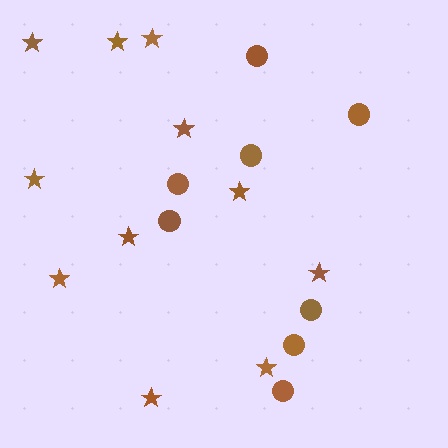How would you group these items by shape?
There are 2 groups: one group of stars (11) and one group of circles (8).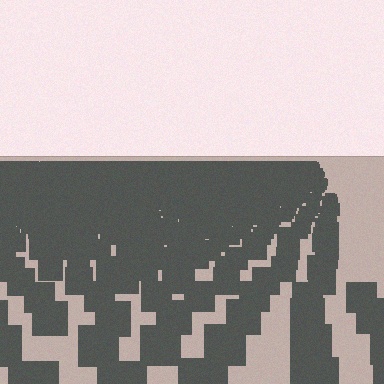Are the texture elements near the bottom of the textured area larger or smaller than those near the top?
Larger. Near the bottom, elements are closer to the viewer and appear at a bigger on-screen size.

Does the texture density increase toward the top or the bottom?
Density increases toward the top.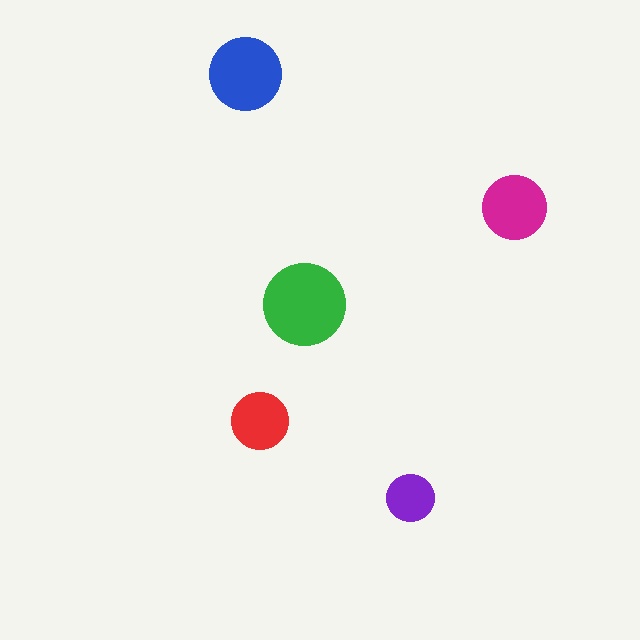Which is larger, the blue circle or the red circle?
The blue one.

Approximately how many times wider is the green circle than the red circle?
About 1.5 times wider.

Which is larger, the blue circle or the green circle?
The green one.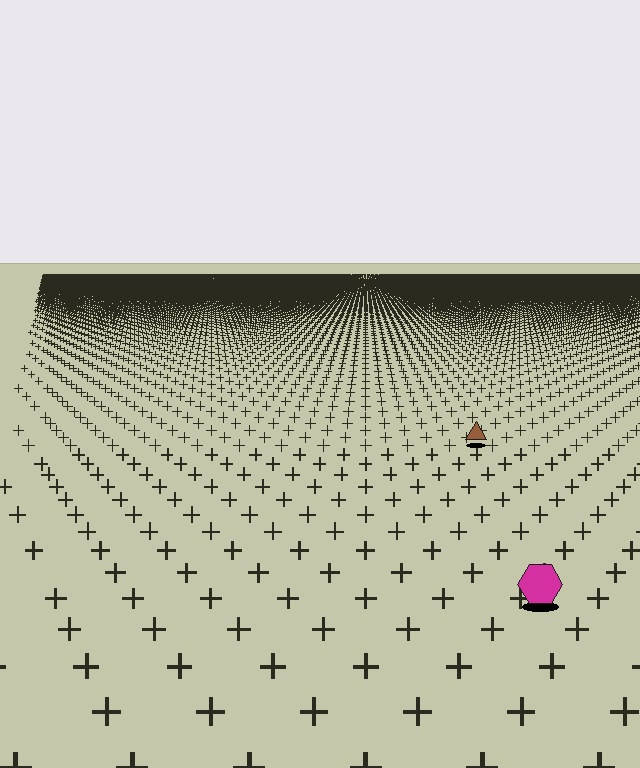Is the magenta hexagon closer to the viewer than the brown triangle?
Yes. The magenta hexagon is closer — you can tell from the texture gradient: the ground texture is coarser near it.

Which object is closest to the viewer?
The magenta hexagon is closest. The texture marks near it are larger and more spread out.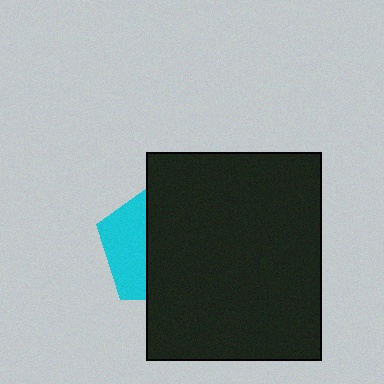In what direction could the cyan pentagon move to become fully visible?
The cyan pentagon could move left. That would shift it out from behind the black rectangle entirely.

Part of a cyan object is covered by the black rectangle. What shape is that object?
It is a pentagon.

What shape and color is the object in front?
The object in front is a black rectangle.